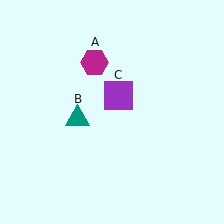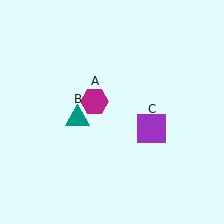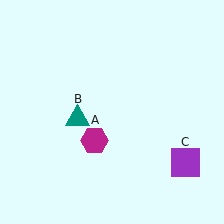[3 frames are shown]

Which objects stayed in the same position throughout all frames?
Teal triangle (object B) remained stationary.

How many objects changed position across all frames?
2 objects changed position: magenta hexagon (object A), purple square (object C).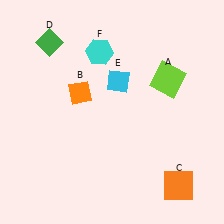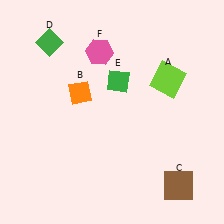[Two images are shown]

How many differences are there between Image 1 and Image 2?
There are 3 differences between the two images.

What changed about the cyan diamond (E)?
In Image 1, E is cyan. In Image 2, it changed to green.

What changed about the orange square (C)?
In Image 1, C is orange. In Image 2, it changed to brown.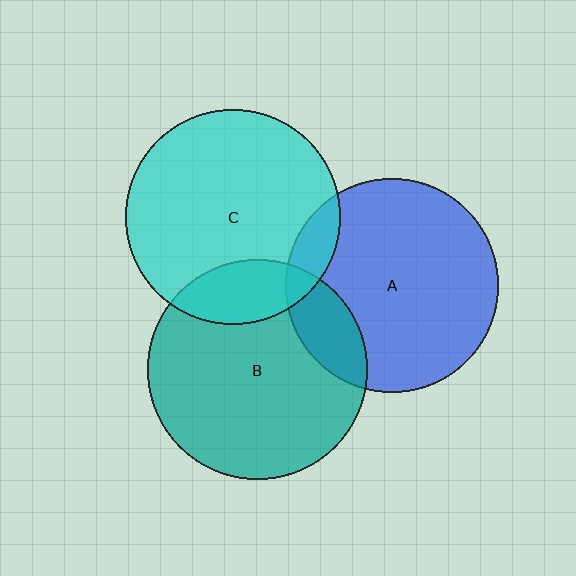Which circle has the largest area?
Circle B (teal).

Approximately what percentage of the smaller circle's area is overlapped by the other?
Approximately 10%.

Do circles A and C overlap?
Yes.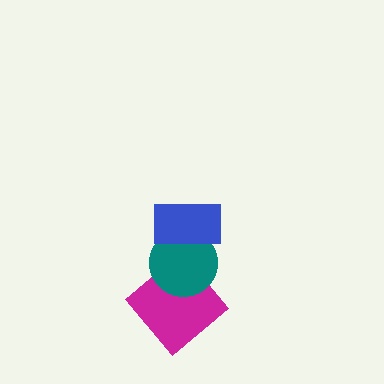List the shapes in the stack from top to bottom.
From top to bottom: the blue rectangle, the teal circle, the magenta diamond.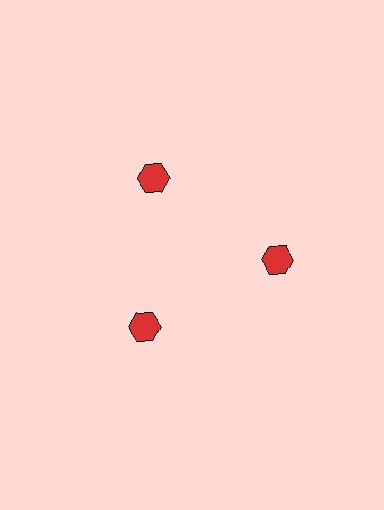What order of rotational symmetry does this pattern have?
This pattern has 3-fold rotational symmetry.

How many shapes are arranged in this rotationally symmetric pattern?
There are 3 shapes, arranged in 3 groups of 1.